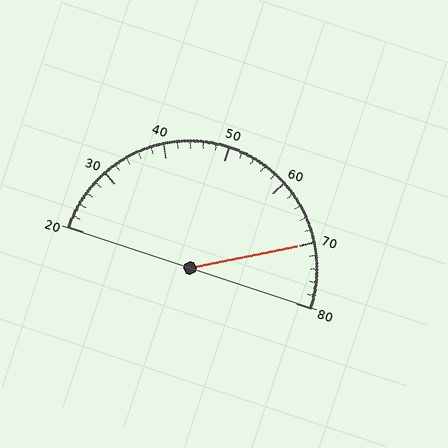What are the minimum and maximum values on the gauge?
The gauge ranges from 20 to 80.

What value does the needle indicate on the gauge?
The needle indicates approximately 70.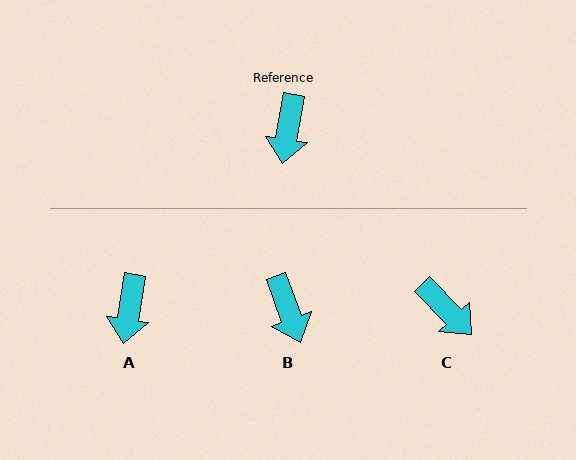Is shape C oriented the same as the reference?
No, it is off by about 53 degrees.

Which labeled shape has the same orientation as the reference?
A.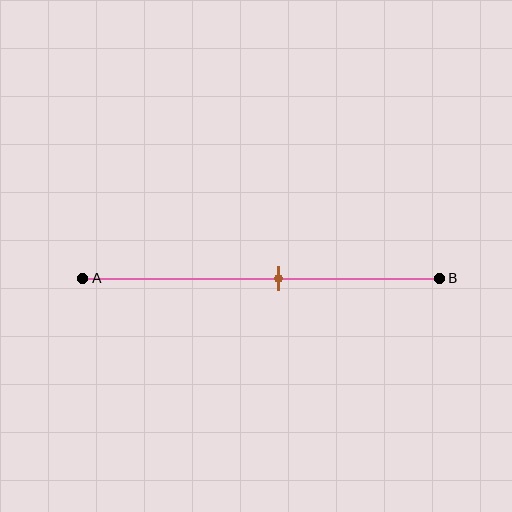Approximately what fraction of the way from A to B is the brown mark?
The brown mark is approximately 55% of the way from A to B.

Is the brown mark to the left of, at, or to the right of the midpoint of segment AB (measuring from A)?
The brown mark is to the right of the midpoint of segment AB.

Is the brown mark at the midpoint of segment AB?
No, the mark is at about 55% from A, not at the 50% midpoint.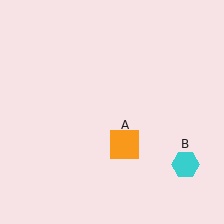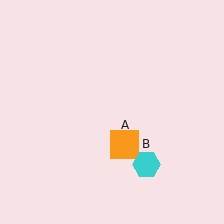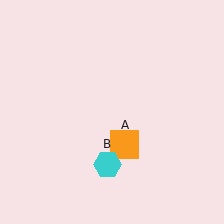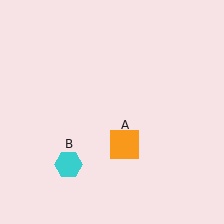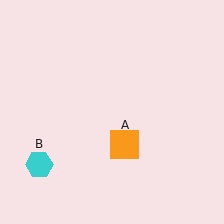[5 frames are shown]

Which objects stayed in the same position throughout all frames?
Orange square (object A) remained stationary.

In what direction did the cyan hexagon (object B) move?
The cyan hexagon (object B) moved left.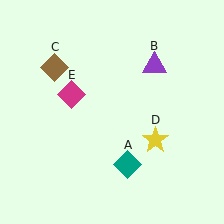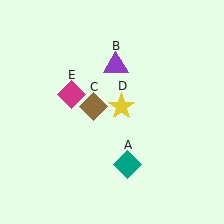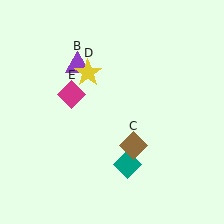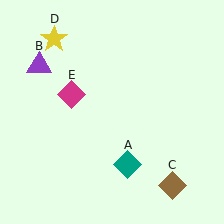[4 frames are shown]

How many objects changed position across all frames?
3 objects changed position: purple triangle (object B), brown diamond (object C), yellow star (object D).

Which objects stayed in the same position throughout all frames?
Teal diamond (object A) and magenta diamond (object E) remained stationary.